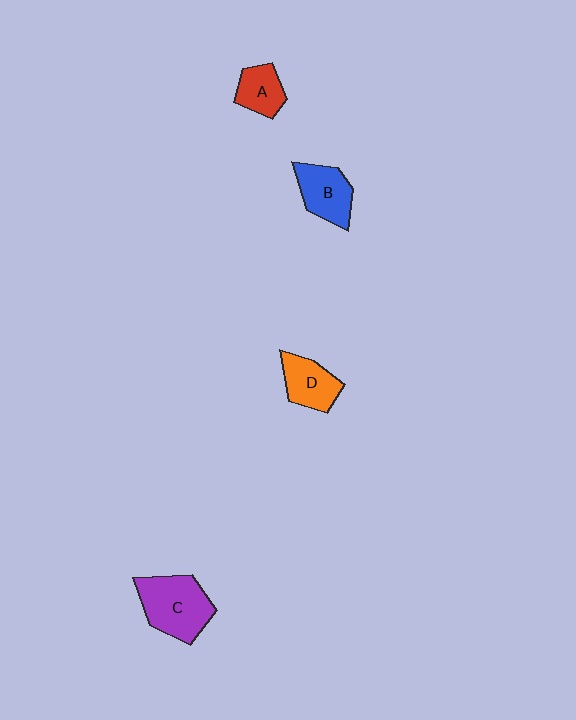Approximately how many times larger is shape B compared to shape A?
Approximately 1.3 times.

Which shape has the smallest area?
Shape A (red).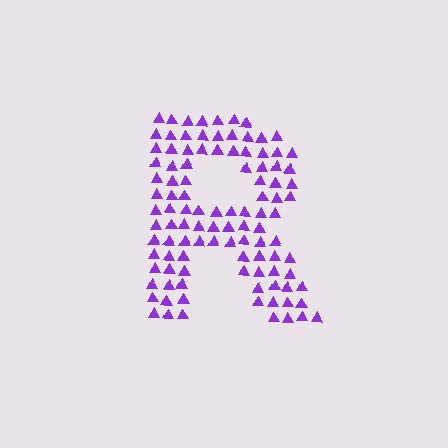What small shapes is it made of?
It is made of small triangles.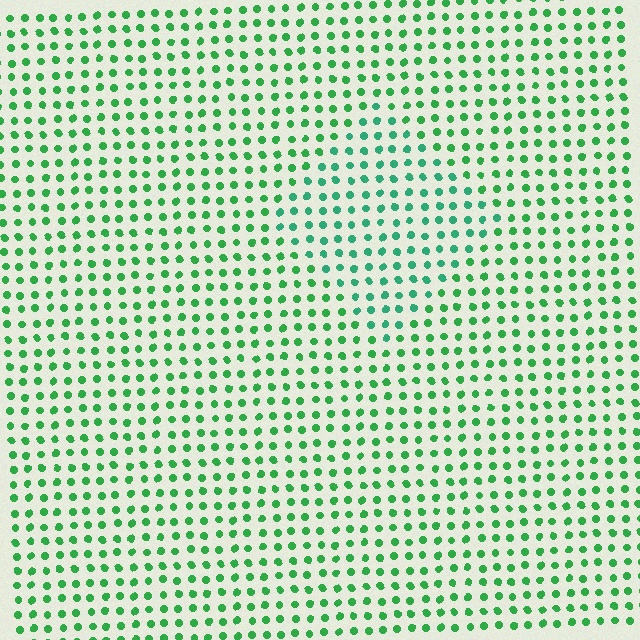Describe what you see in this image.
The image is filled with small green elements in a uniform arrangement. A diamond-shaped region is visible where the elements are tinted to a slightly different hue, forming a subtle color boundary.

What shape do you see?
I see a diamond.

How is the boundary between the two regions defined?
The boundary is defined purely by a slight shift in hue (about 24 degrees). Spacing, size, and orientation are identical on both sides.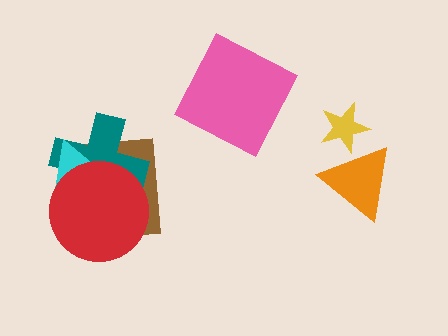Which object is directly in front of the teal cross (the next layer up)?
The cyan triangle is directly in front of the teal cross.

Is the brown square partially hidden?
Yes, it is partially covered by another shape.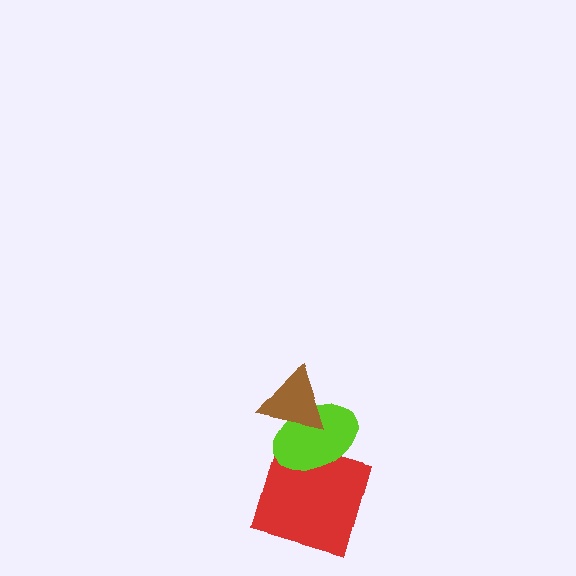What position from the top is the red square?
The red square is 3rd from the top.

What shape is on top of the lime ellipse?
The brown triangle is on top of the lime ellipse.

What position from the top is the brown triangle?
The brown triangle is 1st from the top.